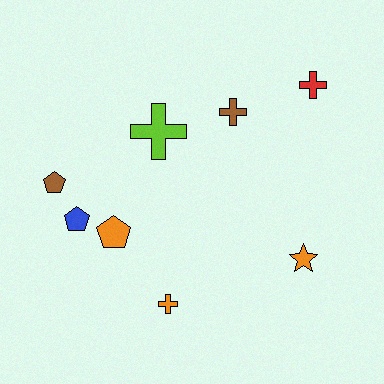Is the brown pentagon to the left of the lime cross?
Yes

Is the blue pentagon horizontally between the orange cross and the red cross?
No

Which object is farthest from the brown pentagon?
The red cross is farthest from the brown pentagon.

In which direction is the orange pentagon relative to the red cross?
The orange pentagon is to the left of the red cross.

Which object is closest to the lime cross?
The brown cross is closest to the lime cross.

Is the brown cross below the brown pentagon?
No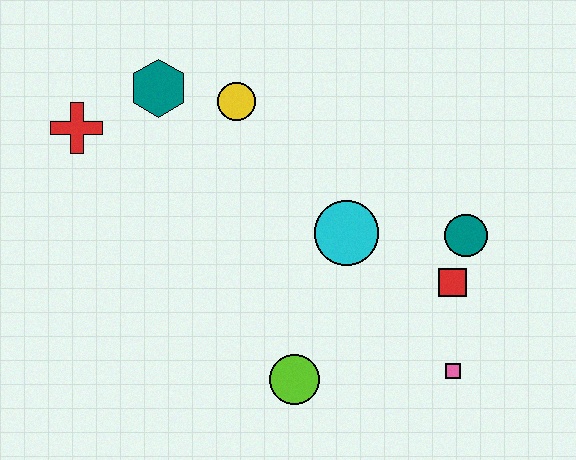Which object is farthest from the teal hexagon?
The pink square is farthest from the teal hexagon.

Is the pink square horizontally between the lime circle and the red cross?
No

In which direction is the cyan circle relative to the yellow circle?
The cyan circle is below the yellow circle.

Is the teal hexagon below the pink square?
No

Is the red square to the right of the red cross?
Yes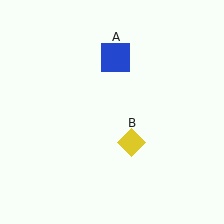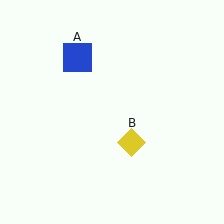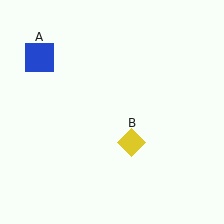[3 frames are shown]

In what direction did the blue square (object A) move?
The blue square (object A) moved left.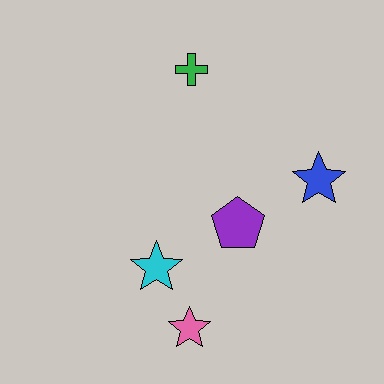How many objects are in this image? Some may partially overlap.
There are 5 objects.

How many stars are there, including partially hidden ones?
There are 3 stars.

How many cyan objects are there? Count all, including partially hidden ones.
There is 1 cyan object.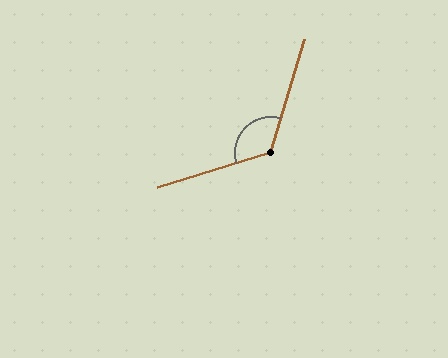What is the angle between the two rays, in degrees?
Approximately 123 degrees.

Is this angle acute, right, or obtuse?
It is obtuse.